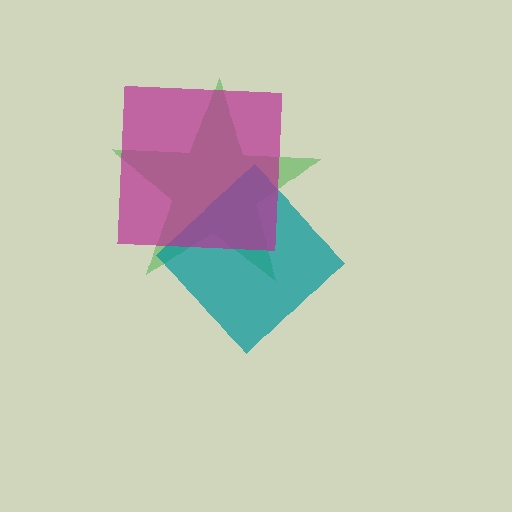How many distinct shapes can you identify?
There are 3 distinct shapes: a green star, a teal diamond, a magenta square.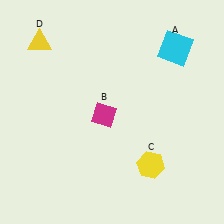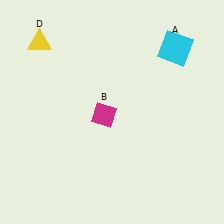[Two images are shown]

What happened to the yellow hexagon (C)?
The yellow hexagon (C) was removed in Image 2. It was in the bottom-right area of Image 1.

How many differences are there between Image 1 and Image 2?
There is 1 difference between the two images.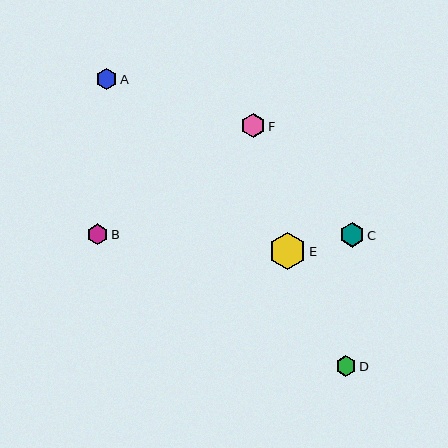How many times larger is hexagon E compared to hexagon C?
Hexagon E is approximately 1.5 times the size of hexagon C.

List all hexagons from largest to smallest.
From largest to smallest: E, C, F, A, B, D.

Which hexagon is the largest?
Hexagon E is the largest with a size of approximately 37 pixels.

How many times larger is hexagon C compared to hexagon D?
Hexagon C is approximately 1.2 times the size of hexagon D.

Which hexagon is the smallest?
Hexagon D is the smallest with a size of approximately 20 pixels.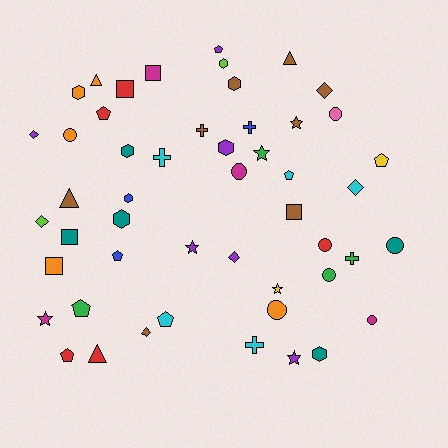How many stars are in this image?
There are 6 stars.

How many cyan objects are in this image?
There are 5 cyan objects.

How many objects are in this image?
There are 50 objects.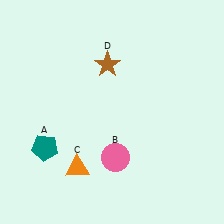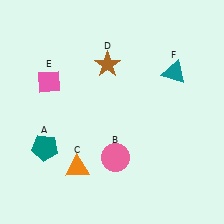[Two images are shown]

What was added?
A pink diamond (E), a teal triangle (F) were added in Image 2.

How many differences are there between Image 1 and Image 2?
There are 2 differences between the two images.